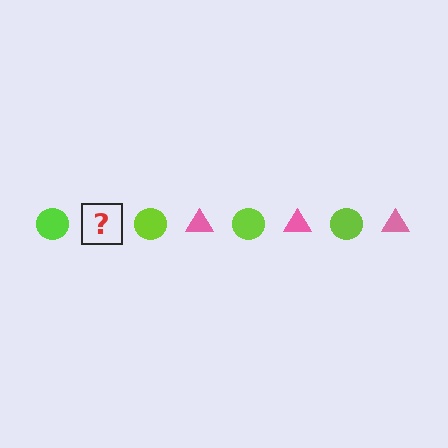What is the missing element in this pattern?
The missing element is a pink triangle.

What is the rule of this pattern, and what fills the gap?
The rule is that the pattern alternates between lime circle and pink triangle. The gap should be filled with a pink triangle.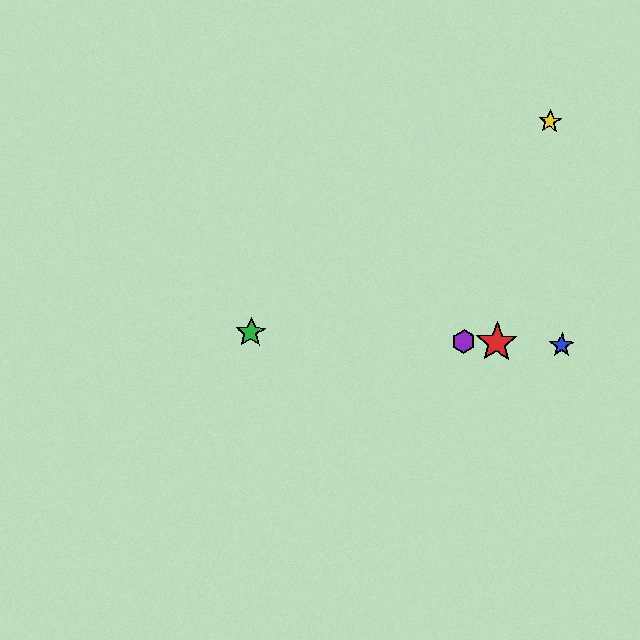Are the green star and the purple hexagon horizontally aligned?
Yes, both are at y≈332.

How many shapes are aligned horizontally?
4 shapes (the red star, the blue star, the green star, the purple hexagon) are aligned horizontally.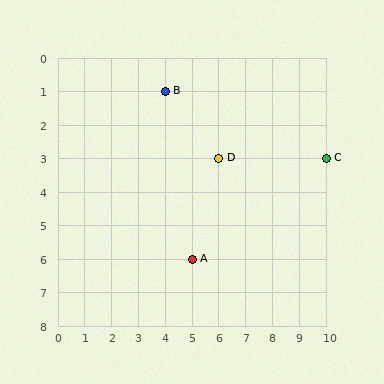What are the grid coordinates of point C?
Point C is at grid coordinates (10, 3).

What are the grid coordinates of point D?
Point D is at grid coordinates (6, 3).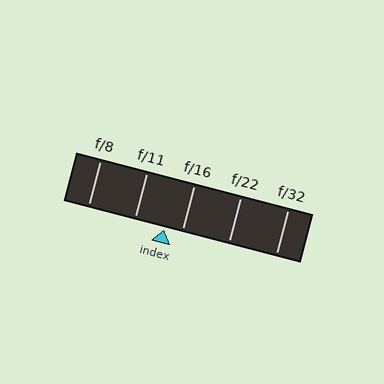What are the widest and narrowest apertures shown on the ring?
The widest aperture shown is f/8 and the narrowest is f/32.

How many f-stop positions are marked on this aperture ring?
There are 5 f-stop positions marked.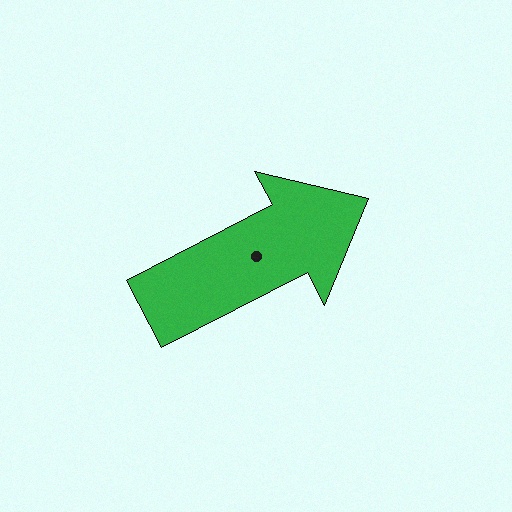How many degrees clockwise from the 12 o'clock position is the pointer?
Approximately 63 degrees.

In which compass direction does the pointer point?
Northeast.